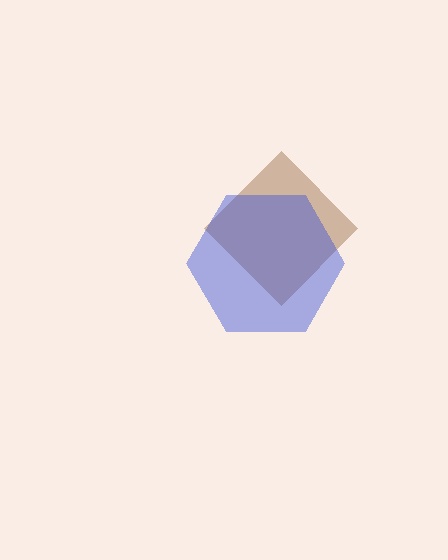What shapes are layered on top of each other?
The layered shapes are: a brown diamond, a blue hexagon.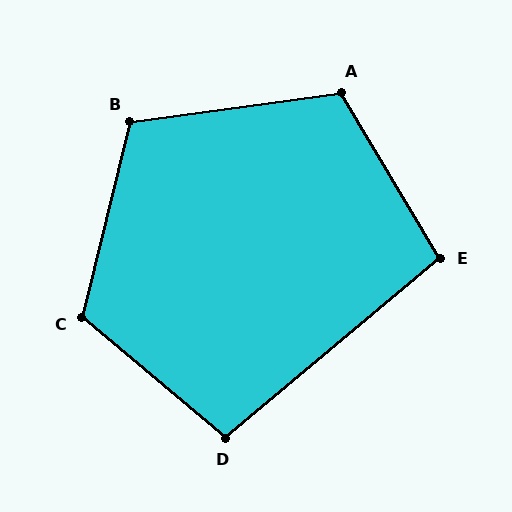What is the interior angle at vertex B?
Approximately 112 degrees (obtuse).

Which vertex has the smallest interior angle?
E, at approximately 99 degrees.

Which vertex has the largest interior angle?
C, at approximately 116 degrees.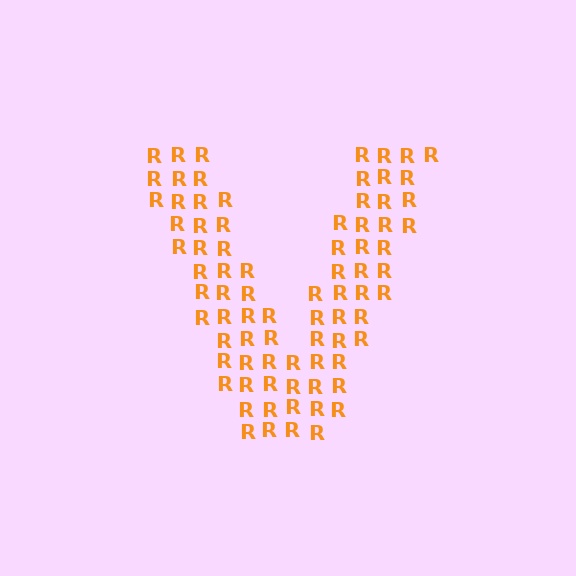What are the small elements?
The small elements are letter R's.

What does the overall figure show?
The overall figure shows the letter V.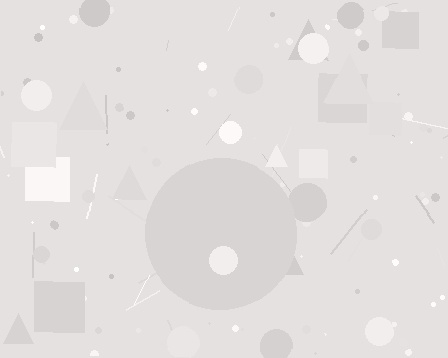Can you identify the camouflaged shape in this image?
The camouflaged shape is a circle.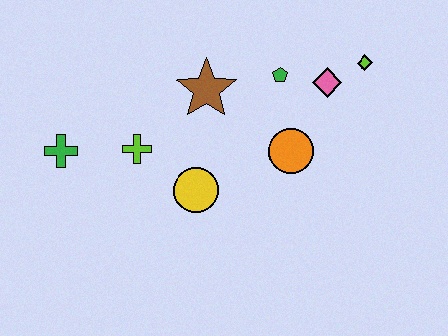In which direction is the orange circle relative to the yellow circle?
The orange circle is to the right of the yellow circle.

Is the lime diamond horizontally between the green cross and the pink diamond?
No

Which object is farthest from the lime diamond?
The green cross is farthest from the lime diamond.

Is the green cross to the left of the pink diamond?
Yes